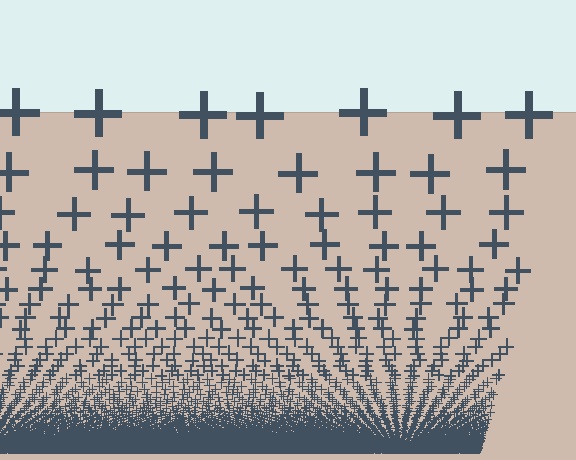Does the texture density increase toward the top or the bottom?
Density increases toward the bottom.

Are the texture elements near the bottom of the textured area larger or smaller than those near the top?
Smaller. The gradient is inverted — elements near the bottom are smaller and denser.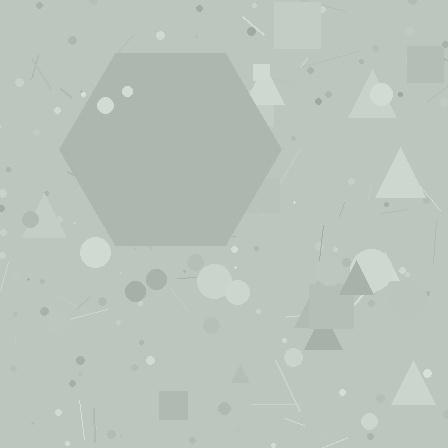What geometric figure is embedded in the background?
A hexagon is embedded in the background.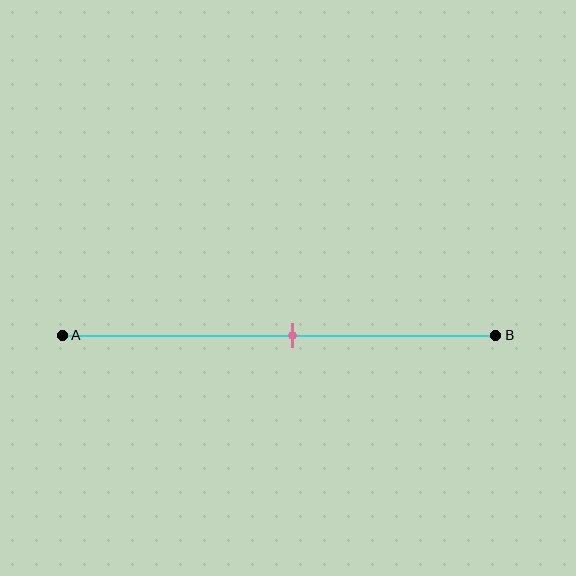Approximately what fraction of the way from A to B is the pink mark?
The pink mark is approximately 55% of the way from A to B.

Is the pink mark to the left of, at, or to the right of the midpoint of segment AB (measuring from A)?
The pink mark is to the right of the midpoint of segment AB.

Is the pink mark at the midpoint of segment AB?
No, the mark is at about 55% from A, not at the 50% midpoint.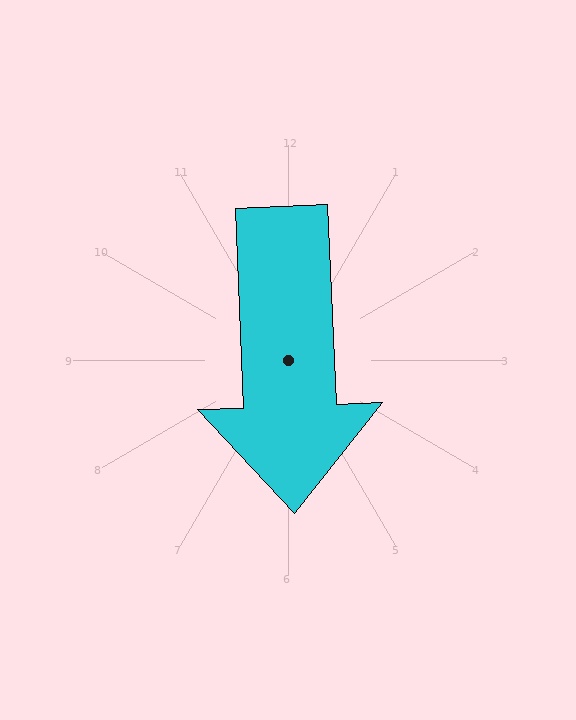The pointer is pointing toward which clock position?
Roughly 6 o'clock.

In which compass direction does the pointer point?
South.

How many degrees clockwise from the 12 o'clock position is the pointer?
Approximately 178 degrees.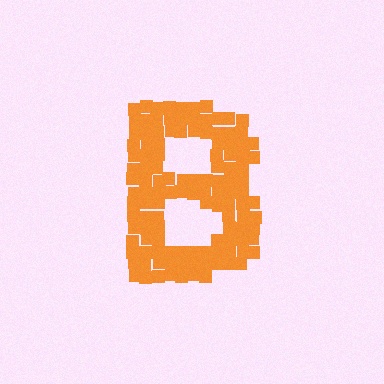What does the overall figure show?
The overall figure shows the letter B.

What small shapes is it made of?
It is made of small squares.